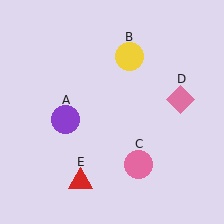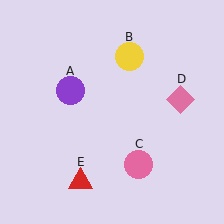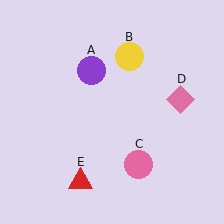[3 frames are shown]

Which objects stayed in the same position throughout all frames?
Yellow circle (object B) and pink circle (object C) and pink diamond (object D) and red triangle (object E) remained stationary.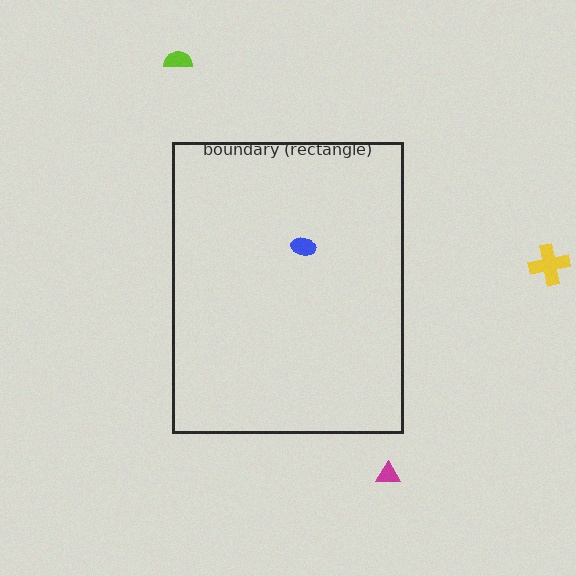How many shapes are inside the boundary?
1 inside, 3 outside.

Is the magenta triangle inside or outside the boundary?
Outside.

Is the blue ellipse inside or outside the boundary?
Inside.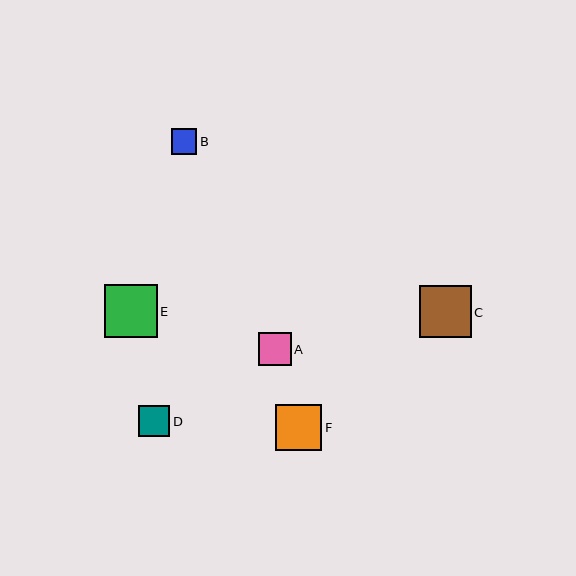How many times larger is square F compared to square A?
Square F is approximately 1.4 times the size of square A.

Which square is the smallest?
Square B is the smallest with a size of approximately 26 pixels.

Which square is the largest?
Square E is the largest with a size of approximately 53 pixels.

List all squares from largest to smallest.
From largest to smallest: E, C, F, A, D, B.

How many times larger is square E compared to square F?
Square E is approximately 1.1 times the size of square F.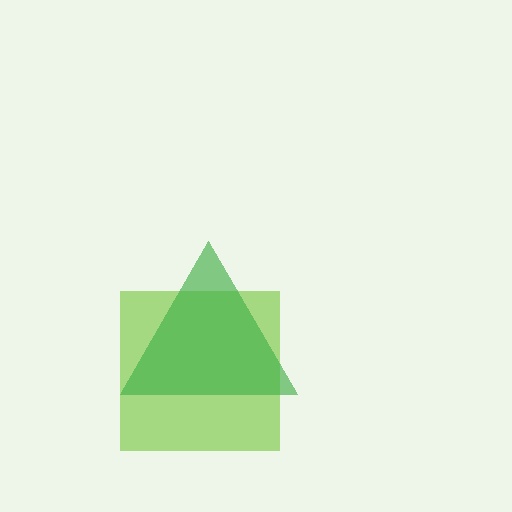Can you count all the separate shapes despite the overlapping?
Yes, there are 2 separate shapes.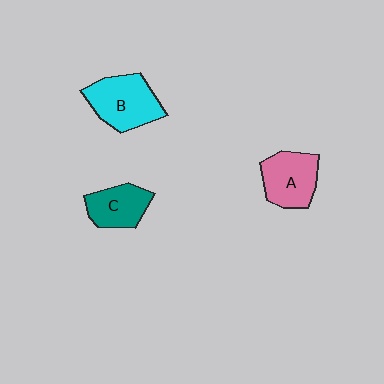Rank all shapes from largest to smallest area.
From largest to smallest: B (cyan), A (pink), C (teal).